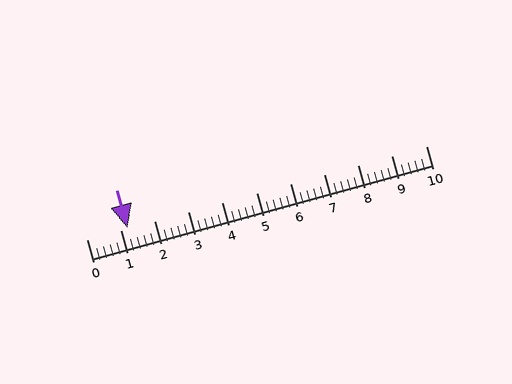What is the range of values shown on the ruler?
The ruler shows values from 0 to 10.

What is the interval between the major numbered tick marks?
The major tick marks are spaced 1 units apart.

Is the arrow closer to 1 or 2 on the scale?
The arrow is closer to 1.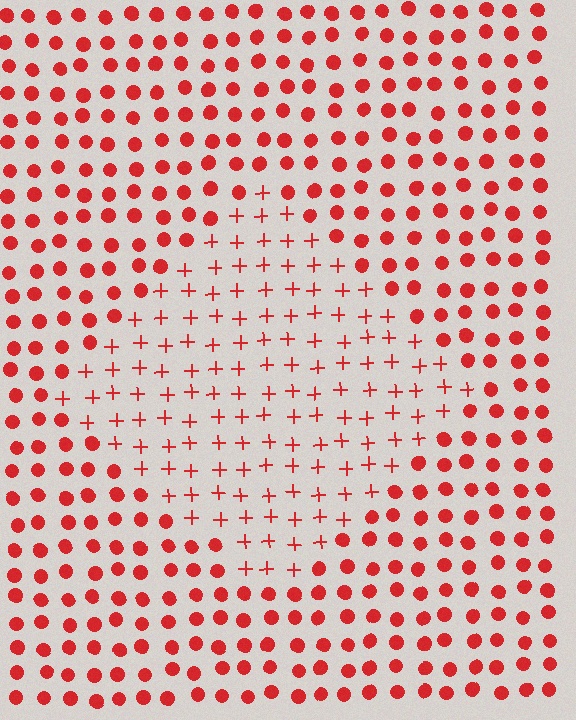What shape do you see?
I see a diamond.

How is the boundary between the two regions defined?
The boundary is defined by a change in element shape: plus signs inside vs. circles outside. All elements share the same color and spacing.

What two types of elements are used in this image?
The image uses plus signs inside the diamond region and circles outside it.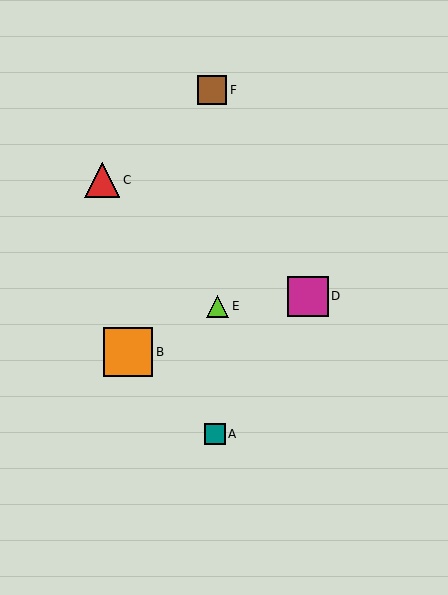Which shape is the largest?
The orange square (labeled B) is the largest.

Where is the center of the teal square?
The center of the teal square is at (215, 434).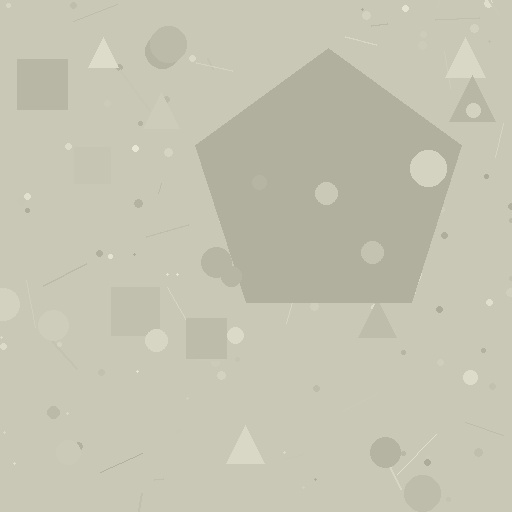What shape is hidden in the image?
A pentagon is hidden in the image.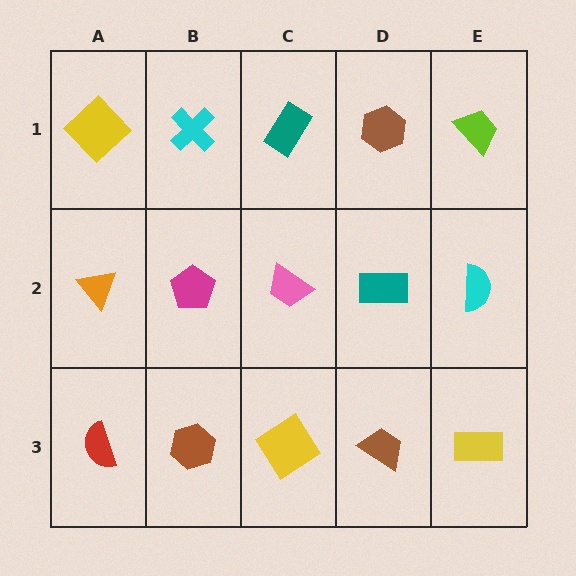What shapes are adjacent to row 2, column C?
A teal rectangle (row 1, column C), a yellow diamond (row 3, column C), a magenta pentagon (row 2, column B), a teal rectangle (row 2, column D).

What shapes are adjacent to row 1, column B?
A magenta pentagon (row 2, column B), a yellow diamond (row 1, column A), a teal rectangle (row 1, column C).